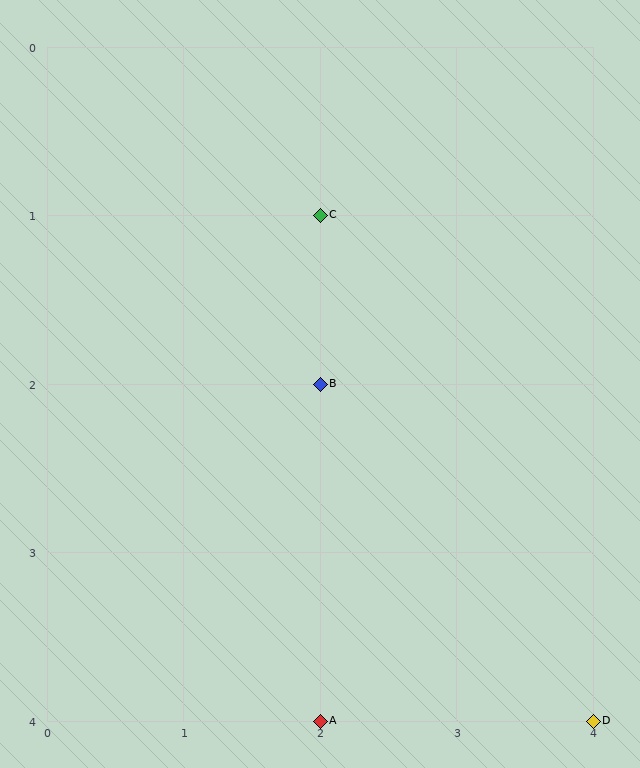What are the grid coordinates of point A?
Point A is at grid coordinates (2, 4).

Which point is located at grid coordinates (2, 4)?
Point A is at (2, 4).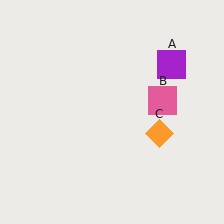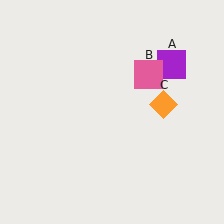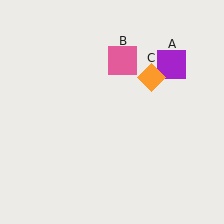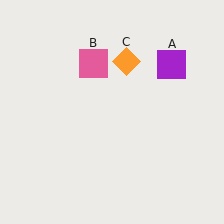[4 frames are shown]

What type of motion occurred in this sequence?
The pink square (object B), orange diamond (object C) rotated counterclockwise around the center of the scene.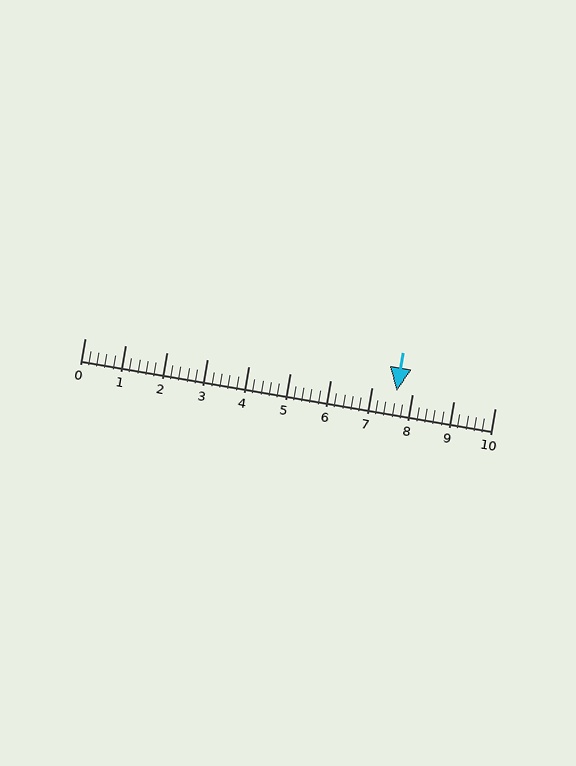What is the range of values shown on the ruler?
The ruler shows values from 0 to 10.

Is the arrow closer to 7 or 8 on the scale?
The arrow is closer to 8.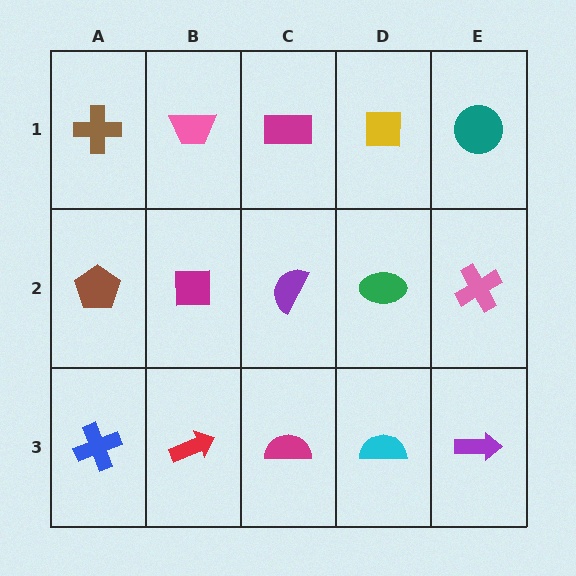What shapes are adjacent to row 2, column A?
A brown cross (row 1, column A), a blue cross (row 3, column A), a magenta square (row 2, column B).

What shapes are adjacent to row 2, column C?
A magenta rectangle (row 1, column C), a magenta semicircle (row 3, column C), a magenta square (row 2, column B), a green ellipse (row 2, column D).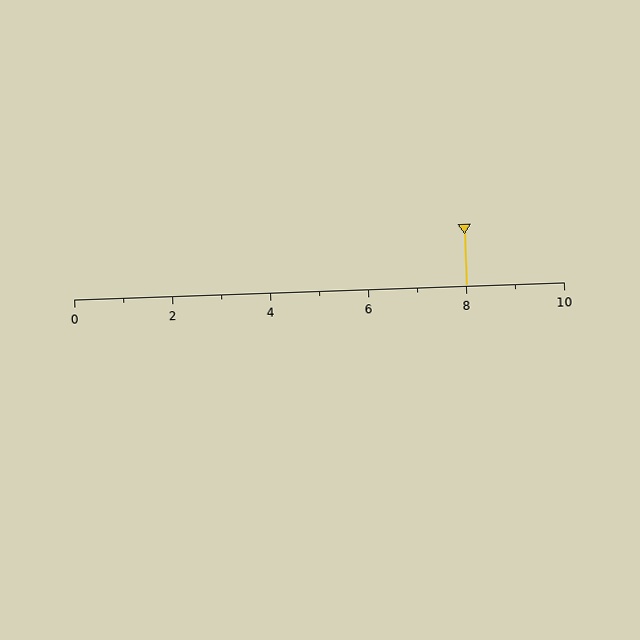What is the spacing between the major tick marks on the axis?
The major ticks are spaced 2 apart.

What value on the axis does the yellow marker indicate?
The marker indicates approximately 8.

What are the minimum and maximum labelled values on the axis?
The axis runs from 0 to 10.